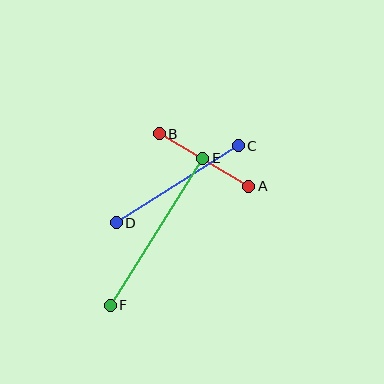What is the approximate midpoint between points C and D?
The midpoint is at approximately (177, 184) pixels.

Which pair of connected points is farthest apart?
Points E and F are farthest apart.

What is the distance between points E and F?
The distance is approximately 174 pixels.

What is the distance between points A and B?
The distance is approximately 103 pixels.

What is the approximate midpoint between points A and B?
The midpoint is at approximately (204, 160) pixels.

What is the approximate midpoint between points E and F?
The midpoint is at approximately (156, 232) pixels.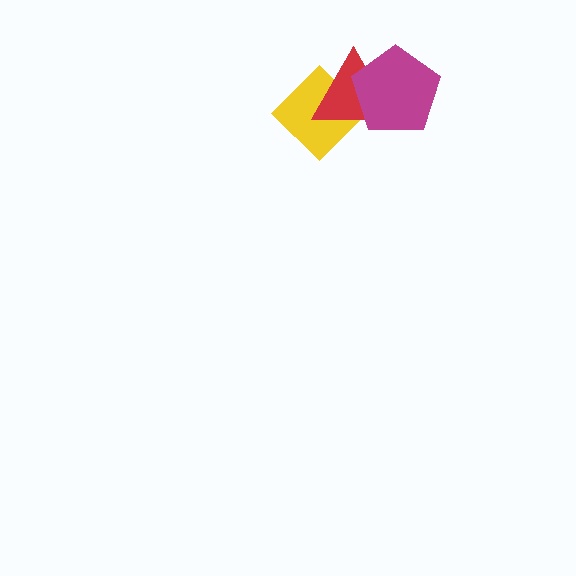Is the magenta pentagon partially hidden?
No, no other shape covers it.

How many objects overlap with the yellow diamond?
2 objects overlap with the yellow diamond.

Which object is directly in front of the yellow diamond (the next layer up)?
The red triangle is directly in front of the yellow diamond.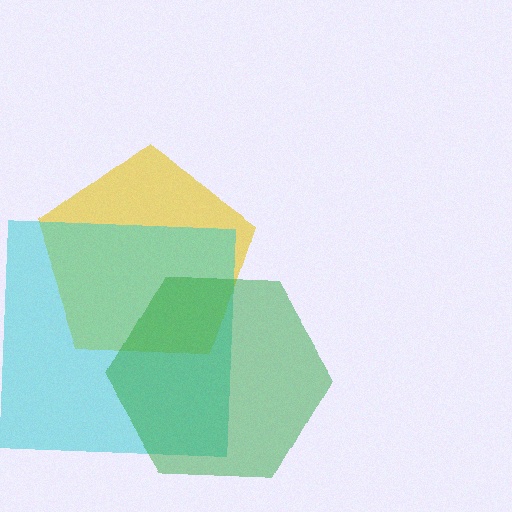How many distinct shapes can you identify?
There are 3 distinct shapes: a yellow pentagon, a cyan square, a green hexagon.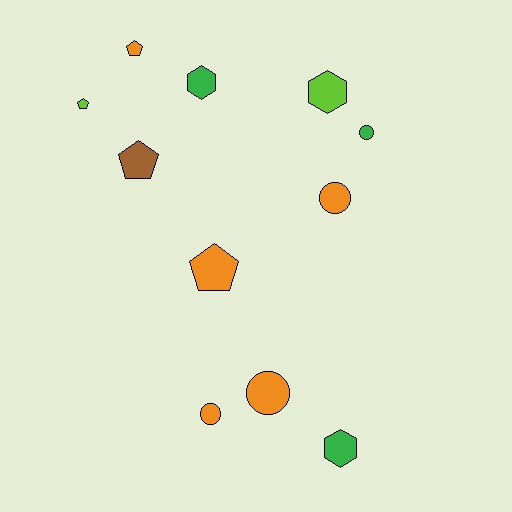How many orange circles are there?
There are 3 orange circles.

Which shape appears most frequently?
Pentagon, with 4 objects.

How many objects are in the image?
There are 11 objects.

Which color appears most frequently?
Orange, with 5 objects.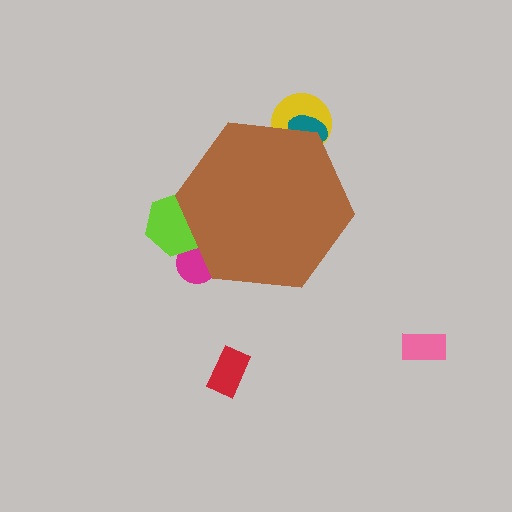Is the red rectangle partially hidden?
No, the red rectangle is fully visible.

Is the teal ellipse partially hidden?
Yes, the teal ellipse is partially hidden behind the brown hexagon.